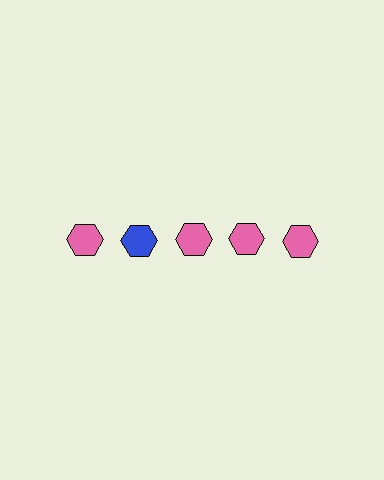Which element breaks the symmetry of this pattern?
The blue hexagon in the top row, second from left column breaks the symmetry. All other shapes are pink hexagons.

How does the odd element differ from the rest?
It has a different color: blue instead of pink.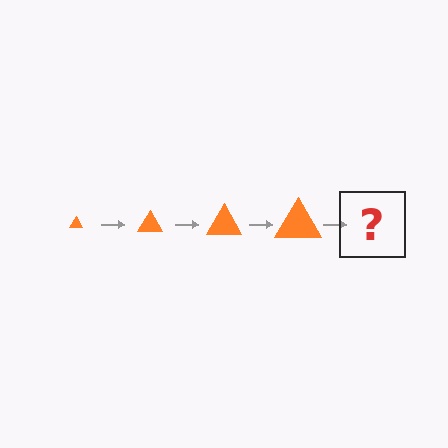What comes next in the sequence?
The next element should be an orange triangle, larger than the previous one.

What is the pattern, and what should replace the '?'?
The pattern is that the triangle gets progressively larger each step. The '?' should be an orange triangle, larger than the previous one.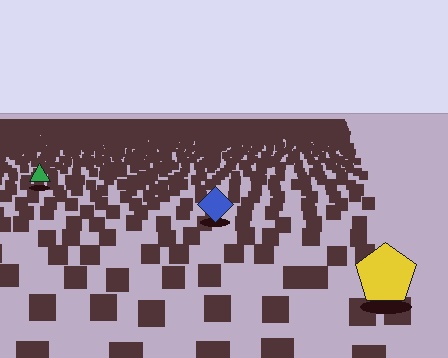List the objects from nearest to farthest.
From nearest to farthest: the yellow pentagon, the blue diamond, the green triangle.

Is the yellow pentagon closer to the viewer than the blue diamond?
Yes. The yellow pentagon is closer — you can tell from the texture gradient: the ground texture is coarser near it.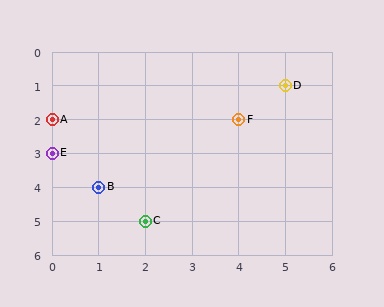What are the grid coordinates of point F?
Point F is at grid coordinates (4, 2).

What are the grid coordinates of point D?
Point D is at grid coordinates (5, 1).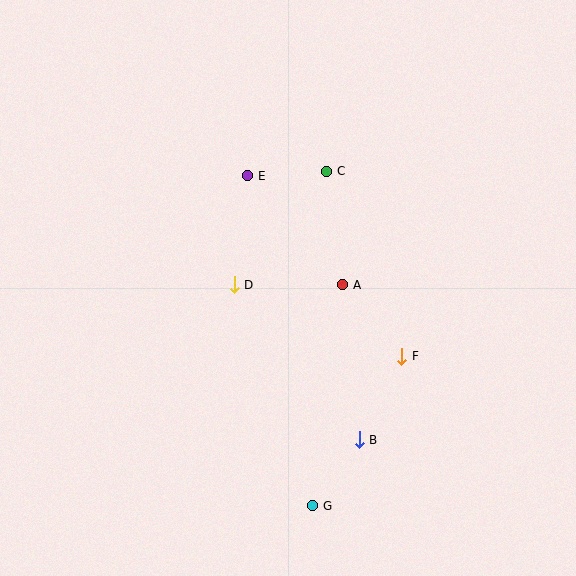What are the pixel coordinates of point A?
Point A is at (343, 285).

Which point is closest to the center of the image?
Point D at (234, 285) is closest to the center.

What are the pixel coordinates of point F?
Point F is at (402, 356).